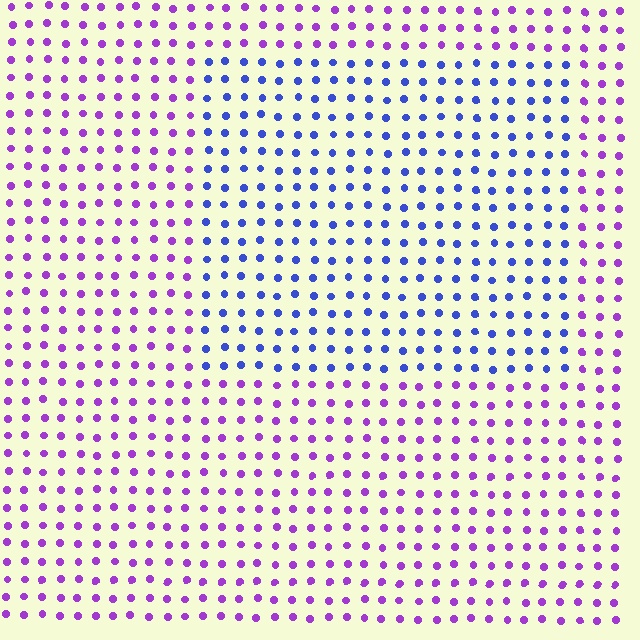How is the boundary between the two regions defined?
The boundary is defined purely by a slight shift in hue (about 49 degrees). Spacing, size, and orientation are identical on both sides.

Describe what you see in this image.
The image is filled with small purple elements in a uniform arrangement. A rectangle-shaped region is visible where the elements are tinted to a slightly different hue, forming a subtle color boundary.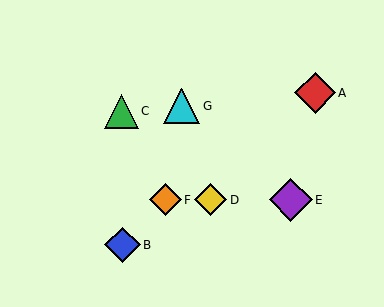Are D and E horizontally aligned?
Yes, both are at y≈200.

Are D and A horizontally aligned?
No, D is at y≈200 and A is at y≈93.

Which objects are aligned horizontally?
Objects D, E, F are aligned horizontally.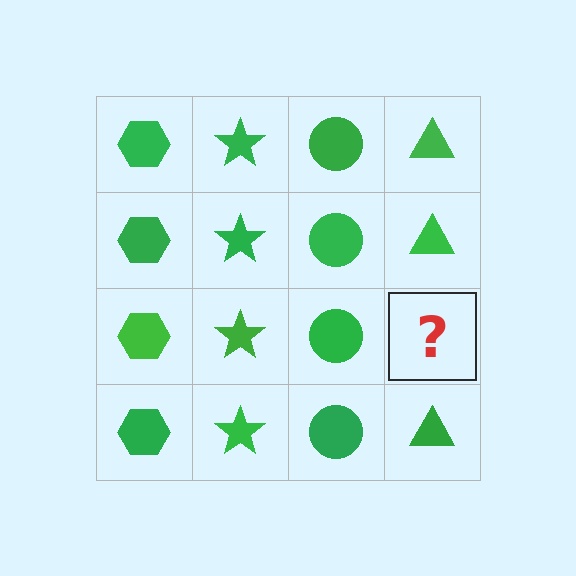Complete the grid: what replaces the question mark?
The question mark should be replaced with a green triangle.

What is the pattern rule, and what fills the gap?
The rule is that each column has a consistent shape. The gap should be filled with a green triangle.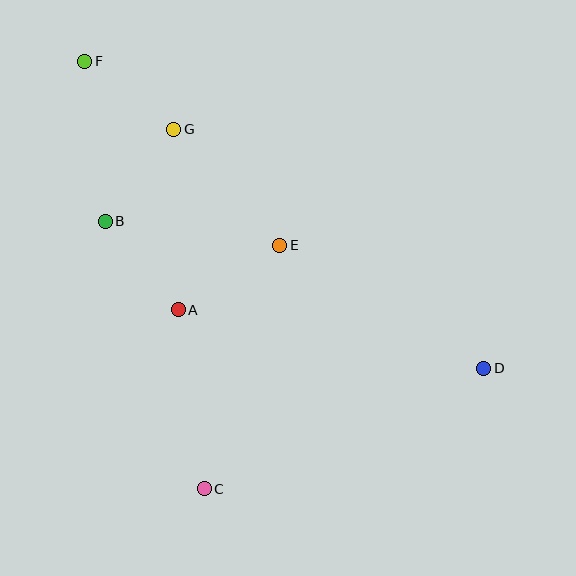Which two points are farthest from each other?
Points D and F are farthest from each other.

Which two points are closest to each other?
Points F and G are closest to each other.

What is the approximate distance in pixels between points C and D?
The distance between C and D is approximately 304 pixels.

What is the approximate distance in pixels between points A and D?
The distance between A and D is approximately 311 pixels.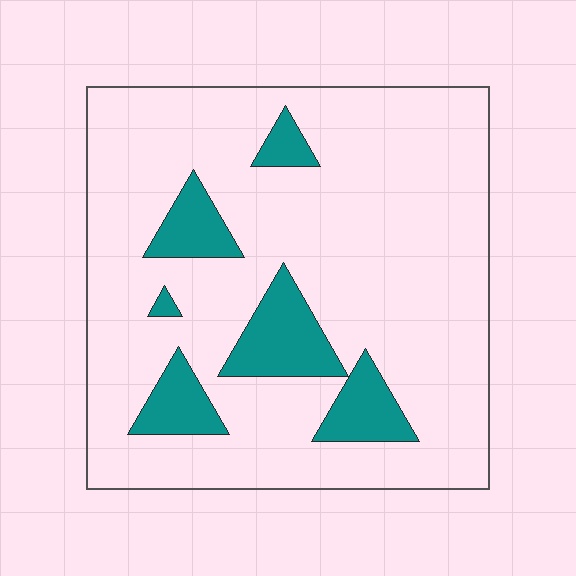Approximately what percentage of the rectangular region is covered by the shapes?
Approximately 15%.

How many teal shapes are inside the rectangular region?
6.